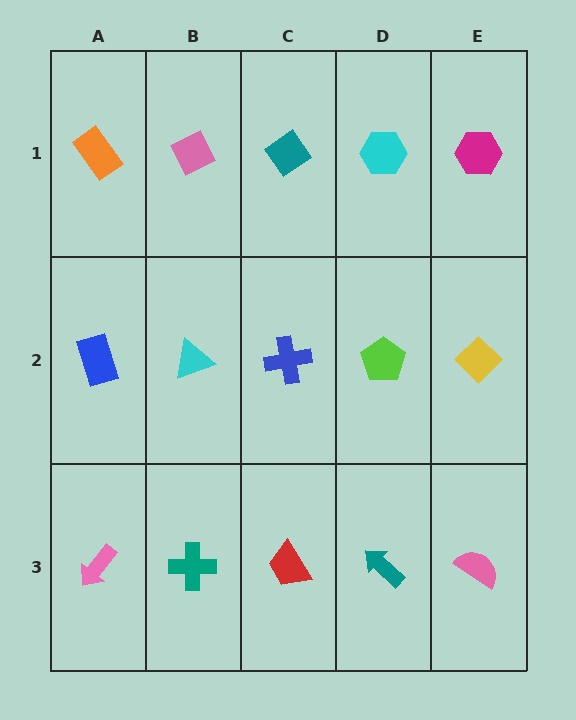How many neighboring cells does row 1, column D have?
3.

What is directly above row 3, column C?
A blue cross.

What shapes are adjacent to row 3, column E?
A yellow diamond (row 2, column E), a teal arrow (row 3, column D).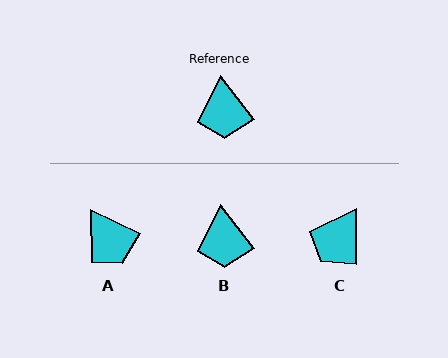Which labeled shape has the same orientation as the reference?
B.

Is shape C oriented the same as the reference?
No, it is off by about 38 degrees.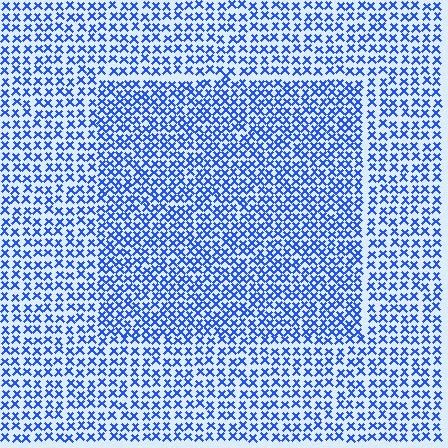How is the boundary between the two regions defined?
The boundary is defined by a change in element density (approximately 1.5x ratio). All elements are the same color, size, and shape.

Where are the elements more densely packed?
The elements are more densely packed inside the rectangle boundary.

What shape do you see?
I see a rectangle.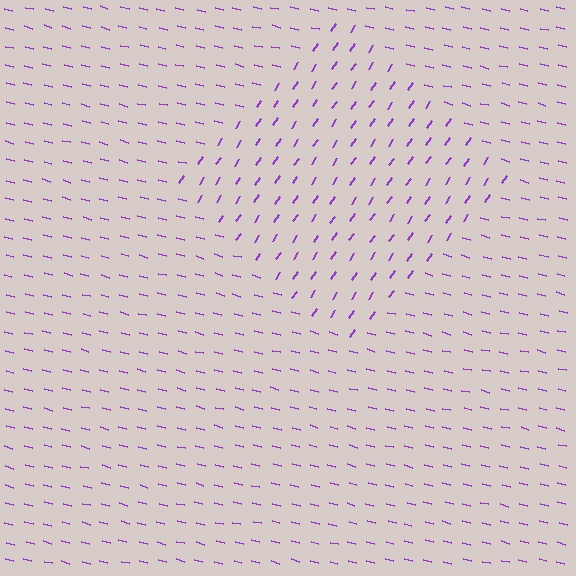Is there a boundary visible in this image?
Yes, there is a texture boundary formed by a change in line orientation.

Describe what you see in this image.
The image is filled with small purple line segments. A diamond region in the image has lines oriented differently from the surrounding lines, creating a visible texture boundary.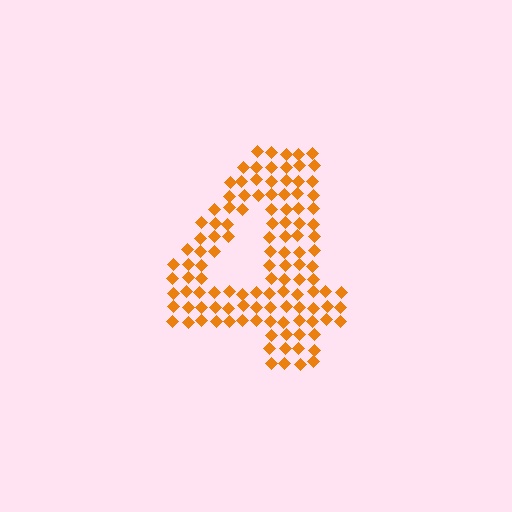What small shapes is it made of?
It is made of small diamonds.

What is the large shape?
The large shape is the digit 4.